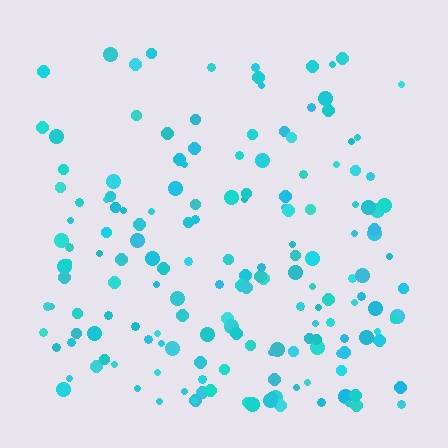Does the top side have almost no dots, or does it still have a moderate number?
Still a moderate number, just noticeably fewer than the bottom.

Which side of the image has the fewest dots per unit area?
The top.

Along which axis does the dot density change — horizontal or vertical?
Vertical.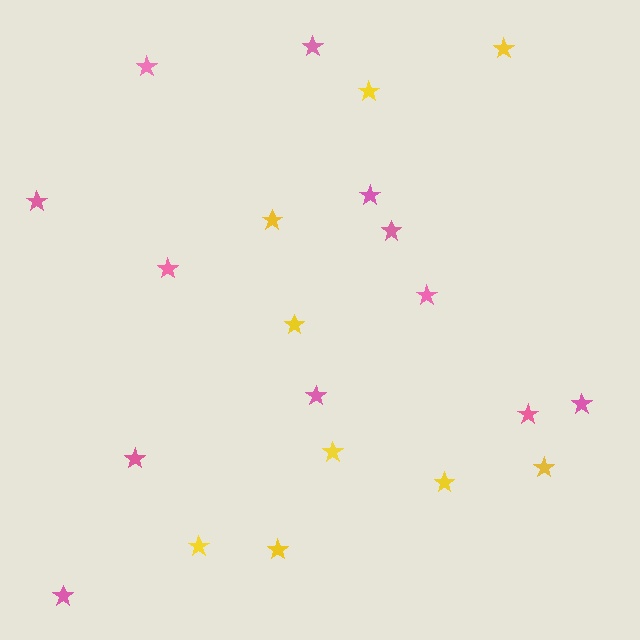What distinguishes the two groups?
There are 2 groups: one group of yellow stars (9) and one group of pink stars (12).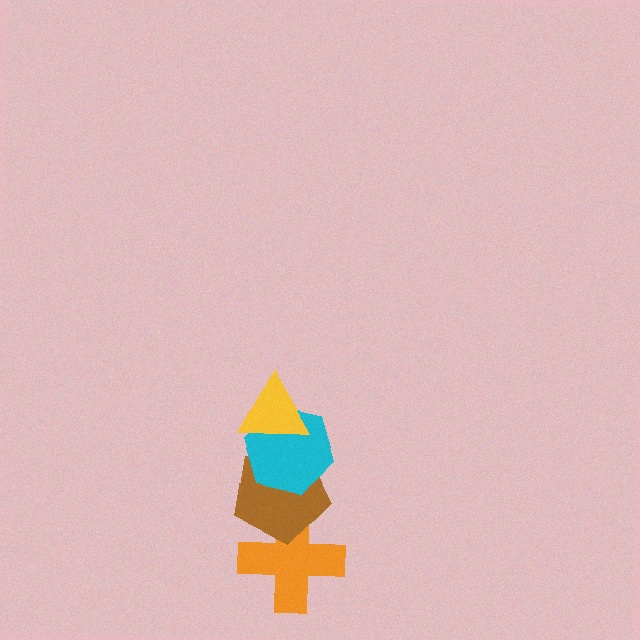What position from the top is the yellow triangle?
The yellow triangle is 1st from the top.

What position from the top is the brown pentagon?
The brown pentagon is 3rd from the top.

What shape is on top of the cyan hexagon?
The yellow triangle is on top of the cyan hexagon.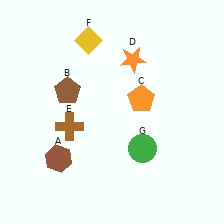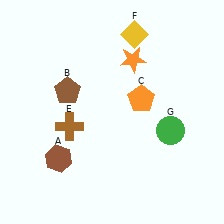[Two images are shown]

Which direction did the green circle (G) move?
The green circle (G) moved right.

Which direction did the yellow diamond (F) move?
The yellow diamond (F) moved right.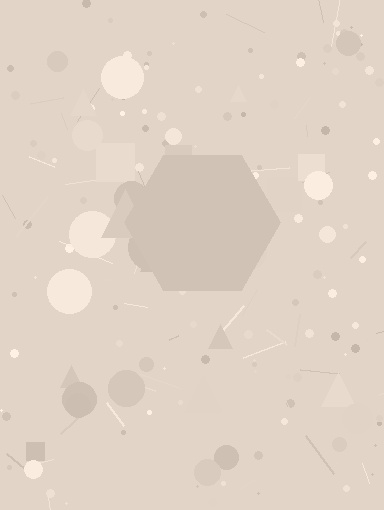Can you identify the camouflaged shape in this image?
The camouflaged shape is a hexagon.